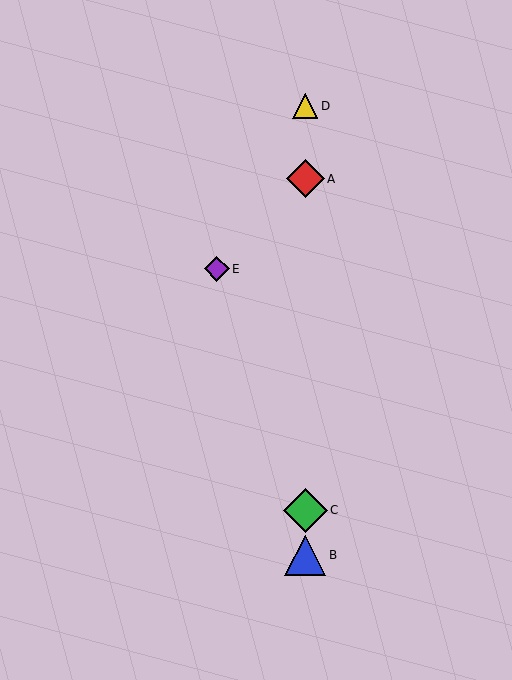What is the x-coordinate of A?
Object A is at x≈305.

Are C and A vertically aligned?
Yes, both are at x≈305.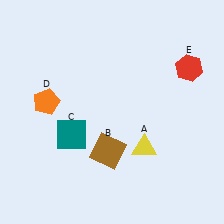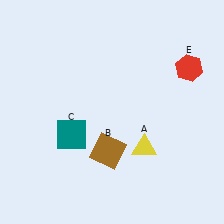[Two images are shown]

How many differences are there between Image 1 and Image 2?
There is 1 difference between the two images.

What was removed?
The orange pentagon (D) was removed in Image 2.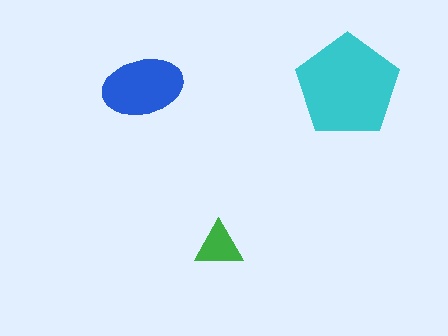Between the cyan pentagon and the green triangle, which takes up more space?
The cyan pentagon.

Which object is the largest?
The cyan pentagon.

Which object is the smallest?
The green triangle.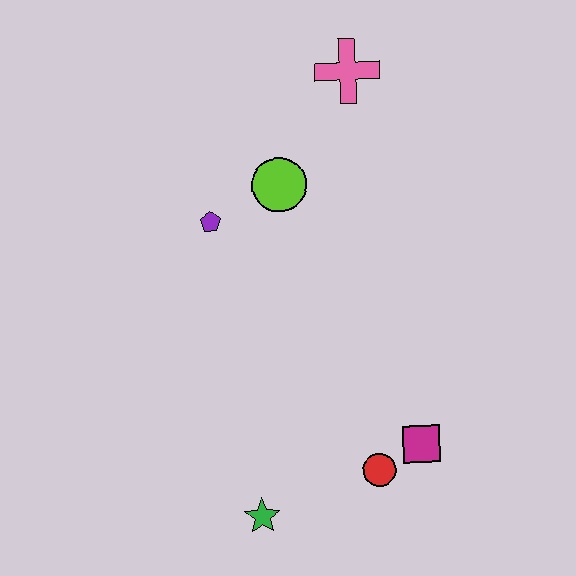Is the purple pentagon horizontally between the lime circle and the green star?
No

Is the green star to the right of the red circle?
No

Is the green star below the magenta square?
Yes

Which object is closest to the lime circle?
The purple pentagon is closest to the lime circle.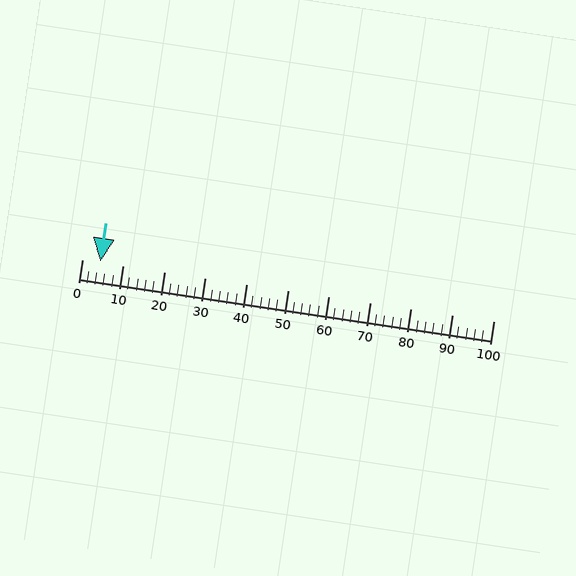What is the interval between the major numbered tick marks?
The major tick marks are spaced 10 units apart.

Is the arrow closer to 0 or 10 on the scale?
The arrow is closer to 0.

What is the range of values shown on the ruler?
The ruler shows values from 0 to 100.